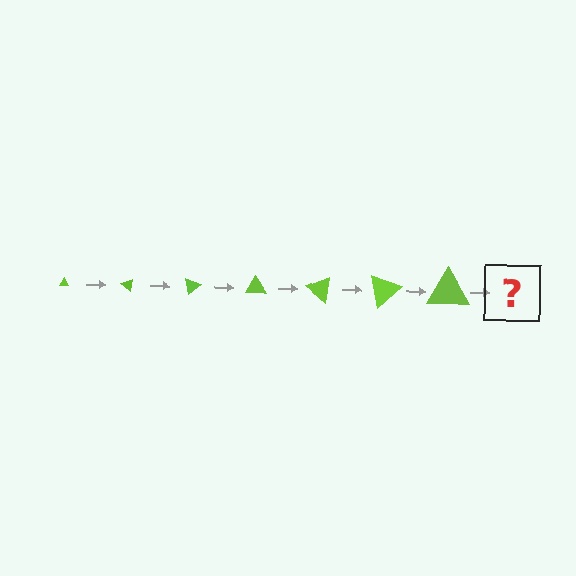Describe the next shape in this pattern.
It should be a triangle, larger than the previous one and rotated 280 degrees from the start.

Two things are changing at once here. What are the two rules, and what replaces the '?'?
The two rules are that the triangle grows larger each step and it rotates 40 degrees each step. The '?' should be a triangle, larger than the previous one and rotated 280 degrees from the start.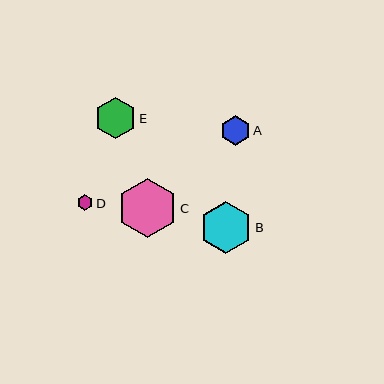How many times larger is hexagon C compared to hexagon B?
Hexagon C is approximately 1.1 times the size of hexagon B.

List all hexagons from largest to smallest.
From largest to smallest: C, B, E, A, D.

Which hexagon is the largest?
Hexagon C is the largest with a size of approximately 59 pixels.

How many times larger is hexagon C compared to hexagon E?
Hexagon C is approximately 1.5 times the size of hexagon E.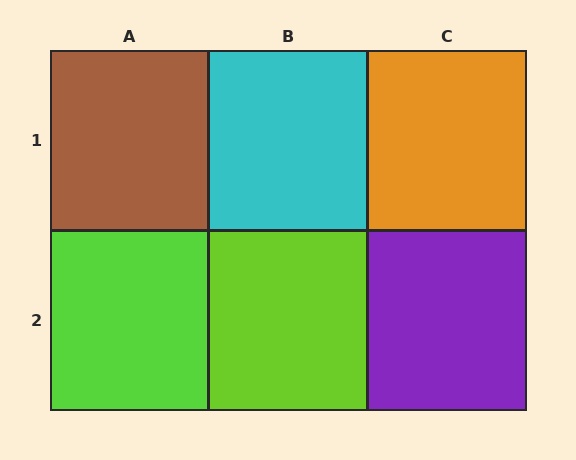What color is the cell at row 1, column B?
Cyan.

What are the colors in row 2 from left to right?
Lime, lime, purple.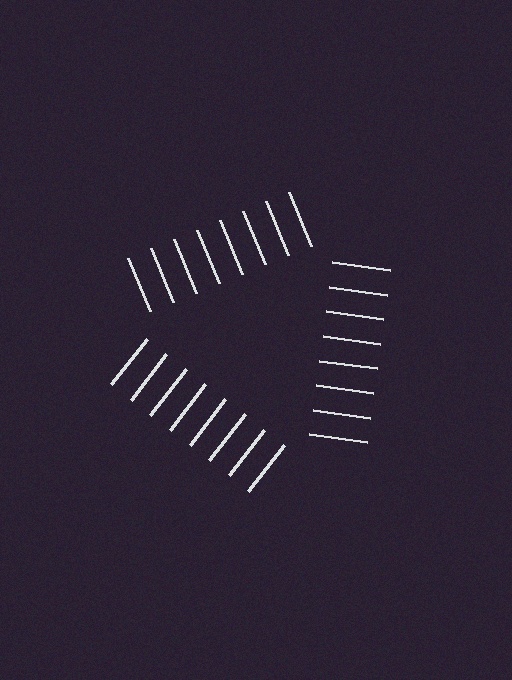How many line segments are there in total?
24 — 8 along each of the 3 edges.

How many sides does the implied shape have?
3 sides — the line-ends trace a triangle.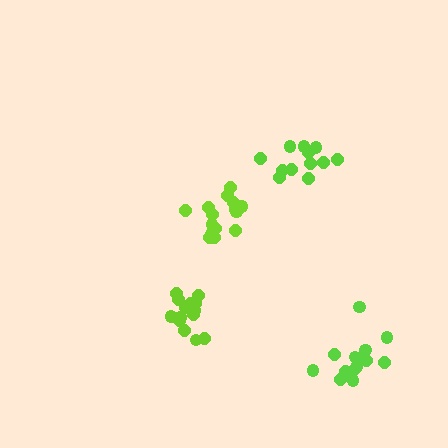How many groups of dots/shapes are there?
There are 4 groups.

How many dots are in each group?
Group 1: 12 dots, Group 2: 15 dots, Group 3: 17 dots, Group 4: 15 dots (59 total).